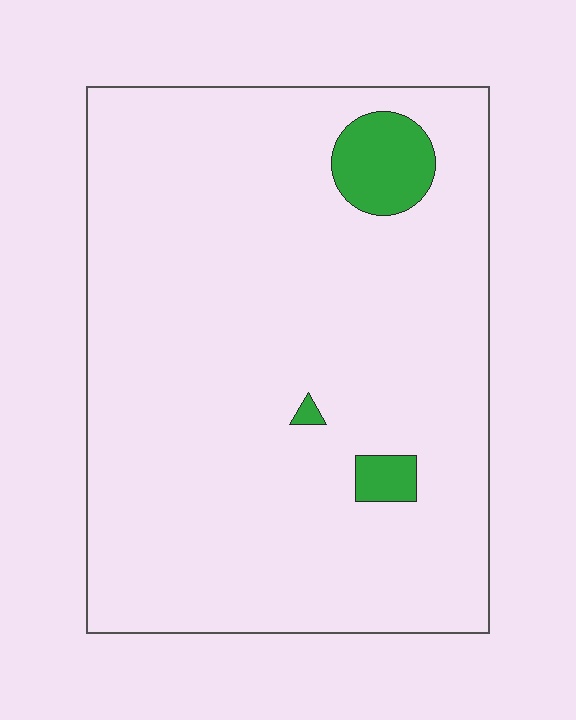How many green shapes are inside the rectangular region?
3.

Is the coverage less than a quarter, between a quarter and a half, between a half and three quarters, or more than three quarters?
Less than a quarter.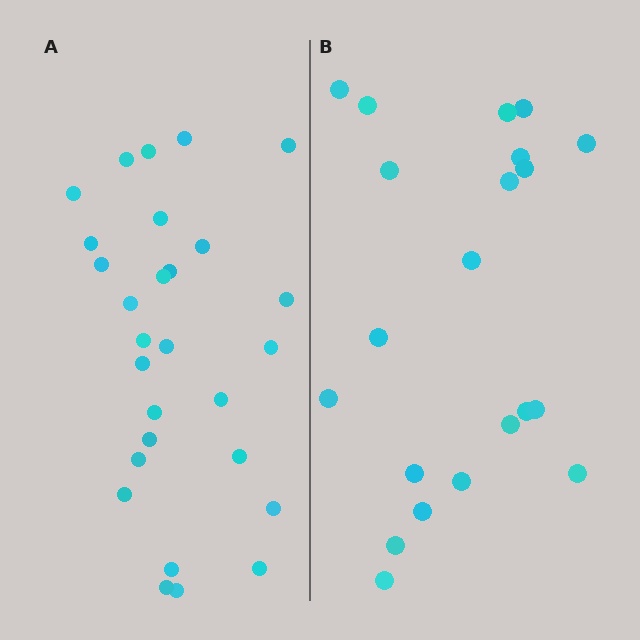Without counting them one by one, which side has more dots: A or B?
Region A (the left region) has more dots.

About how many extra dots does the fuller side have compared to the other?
Region A has roughly 8 or so more dots than region B.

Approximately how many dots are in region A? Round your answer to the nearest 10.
About 30 dots. (The exact count is 28, which rounds to 30.)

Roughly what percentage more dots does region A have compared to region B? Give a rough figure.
About 35% more.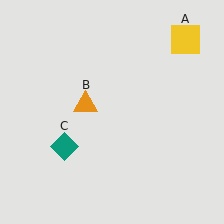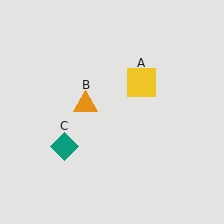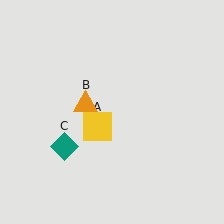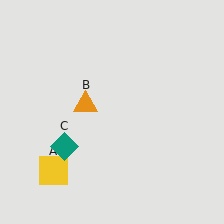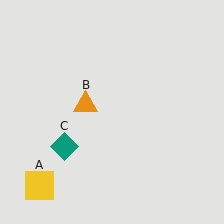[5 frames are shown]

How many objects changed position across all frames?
1 object changed position: yellow square (object A).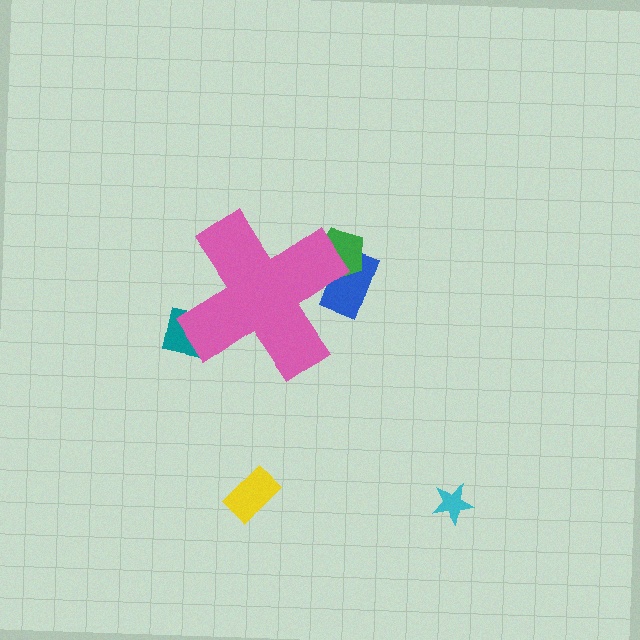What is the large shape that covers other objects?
A pink cross.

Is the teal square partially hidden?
Yes, the teal square is partially hidden behind the pink cross.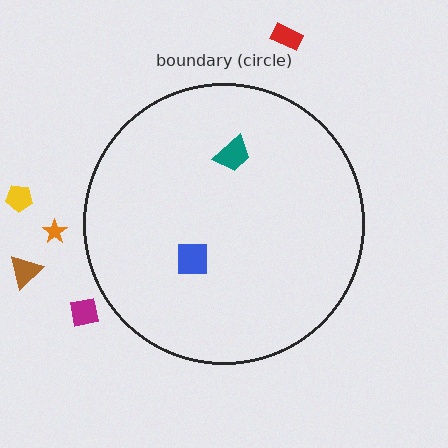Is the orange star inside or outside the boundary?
Outside.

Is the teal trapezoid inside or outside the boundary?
Inside.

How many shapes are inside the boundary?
2 inside, 5 outside.